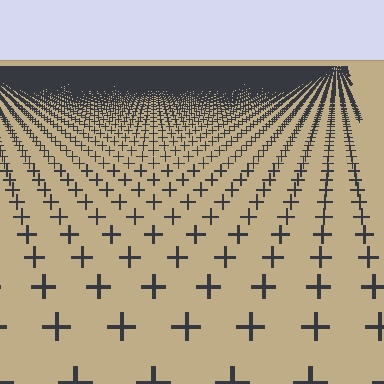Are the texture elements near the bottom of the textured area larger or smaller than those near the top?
Larger. Near the bottom, elements are closer to the viewer and appear at a bigger on-screen size.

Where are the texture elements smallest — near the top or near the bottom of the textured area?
Near the top.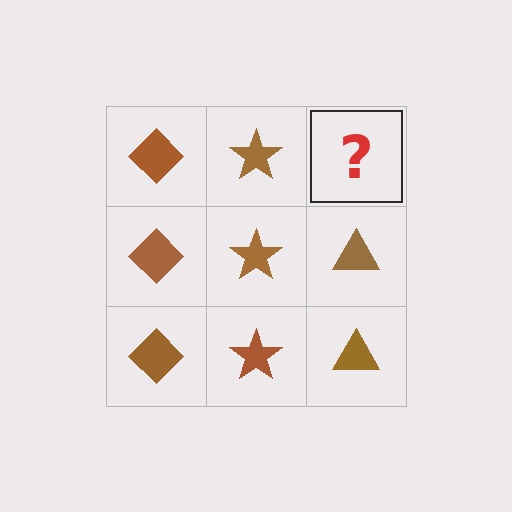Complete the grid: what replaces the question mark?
The question mark should be replaced with a brown triangle.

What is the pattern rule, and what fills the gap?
The rule is that each column has a consistent shape. The gap should be filled with a brown triangle.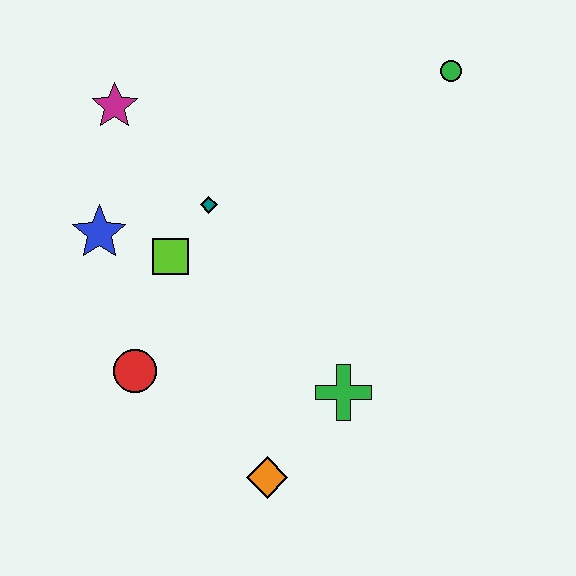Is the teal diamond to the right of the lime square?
Yes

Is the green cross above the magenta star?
No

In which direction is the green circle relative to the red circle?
The green circle is to the right of the red circle.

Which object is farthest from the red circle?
The green circle is farthest from the red circle.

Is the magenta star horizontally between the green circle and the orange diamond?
No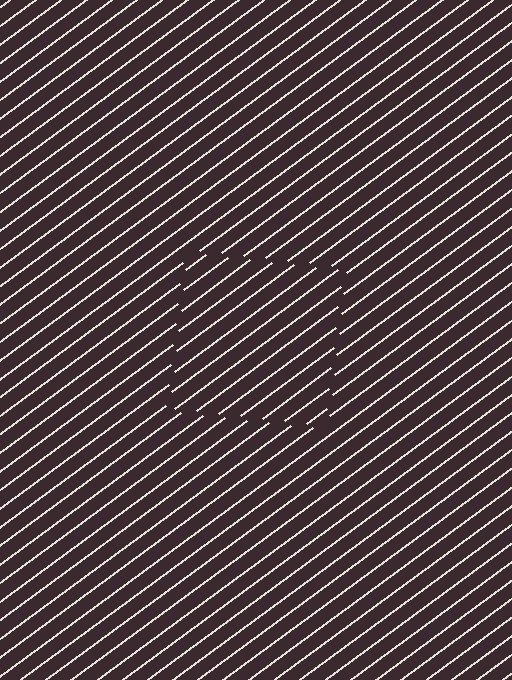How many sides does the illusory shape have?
4 sides — the line-ends trace a square.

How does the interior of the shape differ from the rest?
The interior of the shape contains the same grating, shifted by half a period — the contour is defined by the phase discontinuity where line-ends from the inner and outer gratings abut.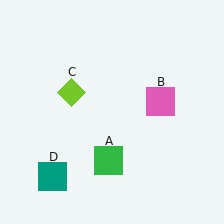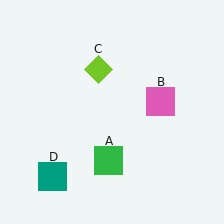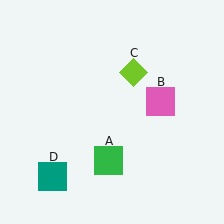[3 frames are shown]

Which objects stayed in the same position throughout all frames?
Green square (object A) and pink square (object B) and teal square (object D) remained stationary.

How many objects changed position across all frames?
1 object changed position: lime diamond (object C).